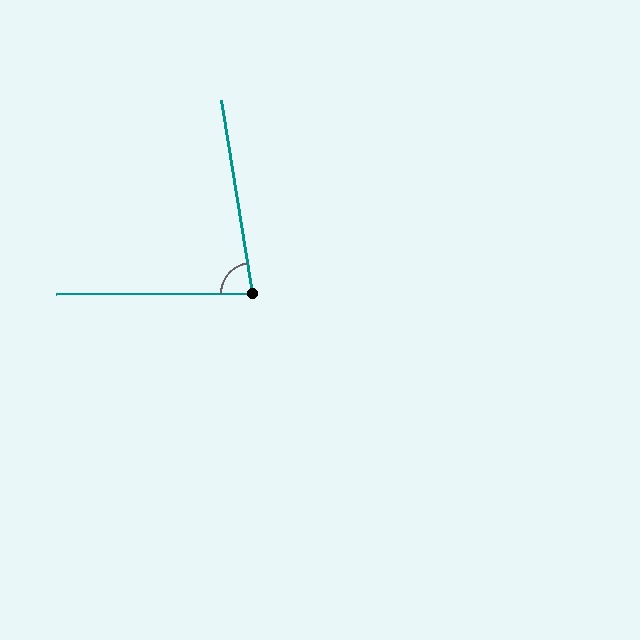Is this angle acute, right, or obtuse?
It is acute.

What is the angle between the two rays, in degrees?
Approximately 81 degrees.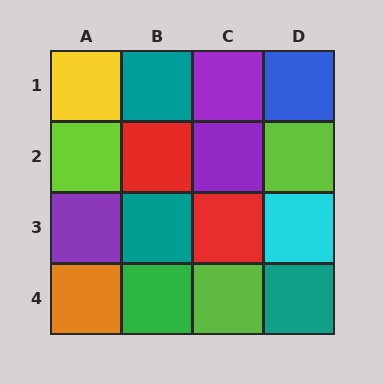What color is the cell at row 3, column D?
Cyan.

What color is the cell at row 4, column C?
Lime.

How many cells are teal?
3 cells are teal.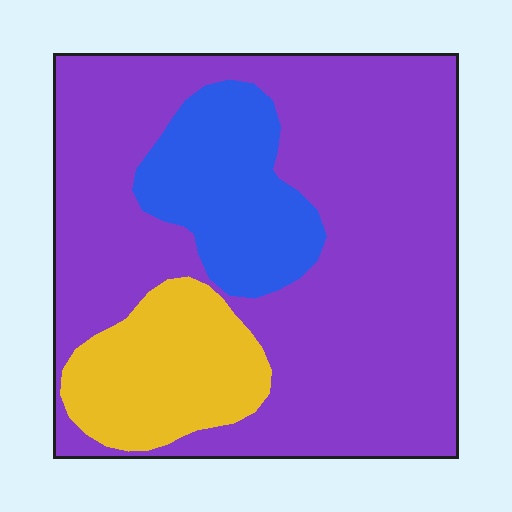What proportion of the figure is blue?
Blue takes up less than a quarter of the figure.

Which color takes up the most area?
Purple, at roughly 70%.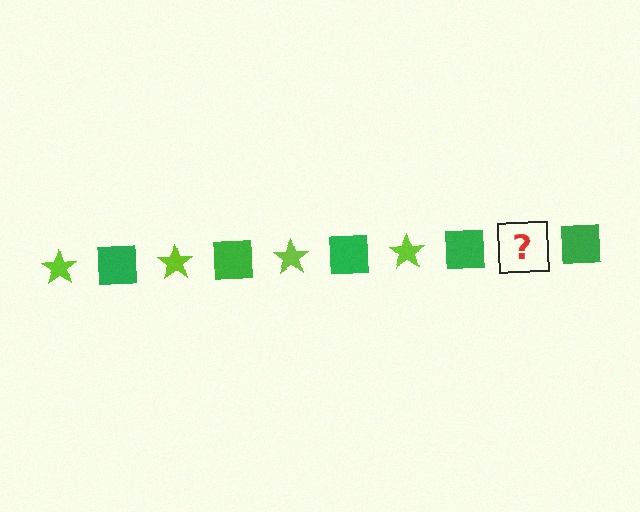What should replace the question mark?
The question mark should be replaced with a lime star.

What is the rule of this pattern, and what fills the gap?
The rule is that the pattern alternates between lime star and green square. The gap should be filled with a lime star.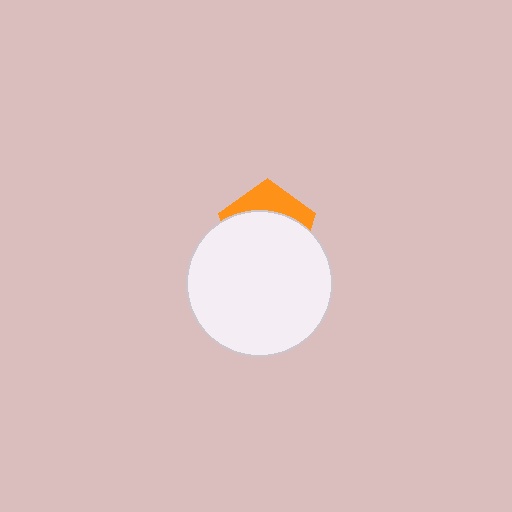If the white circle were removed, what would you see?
You would see the complete orange pentagon.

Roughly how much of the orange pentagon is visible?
A small part of it is visible (roughly 31%).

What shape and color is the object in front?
The object in front is a white circle.